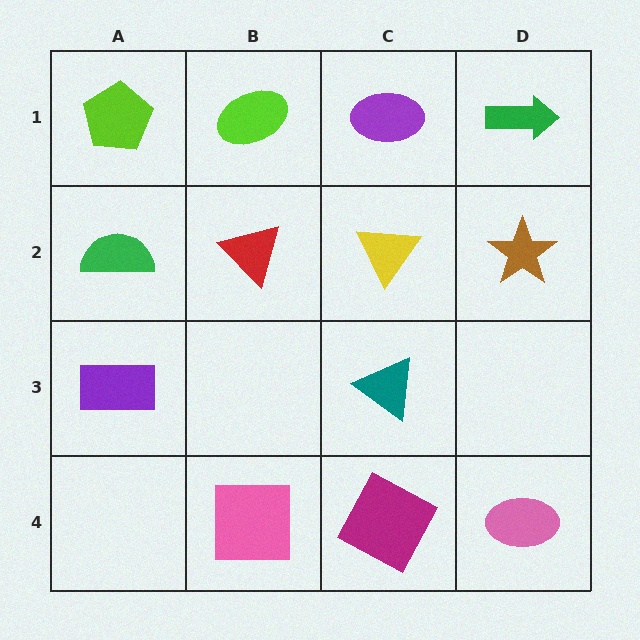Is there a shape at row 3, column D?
No, that cell is empty.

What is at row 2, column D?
A brown star.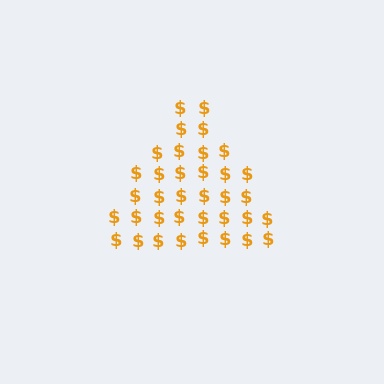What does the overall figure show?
The overall figure shows a triangle.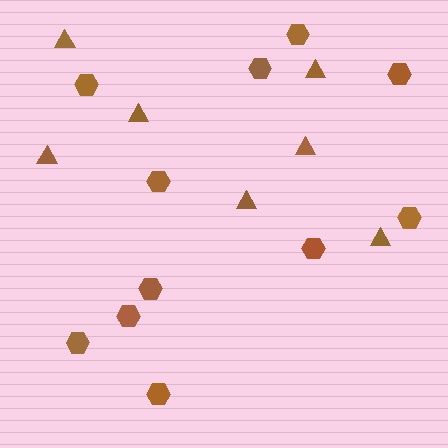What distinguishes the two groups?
There are 2 groups: one group of triangles (7) and one group of hexagons (11).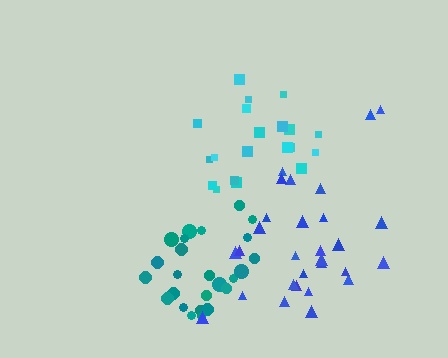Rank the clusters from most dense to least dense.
teal, cyan, blue.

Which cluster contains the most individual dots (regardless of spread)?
Blue (29).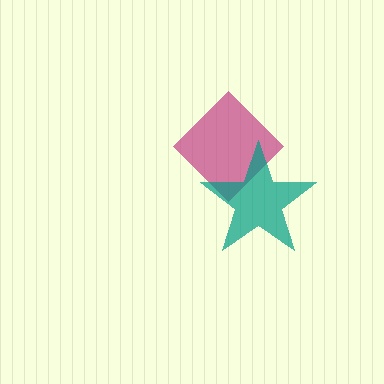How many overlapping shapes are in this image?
There are 2 overlapping shapes in the image.